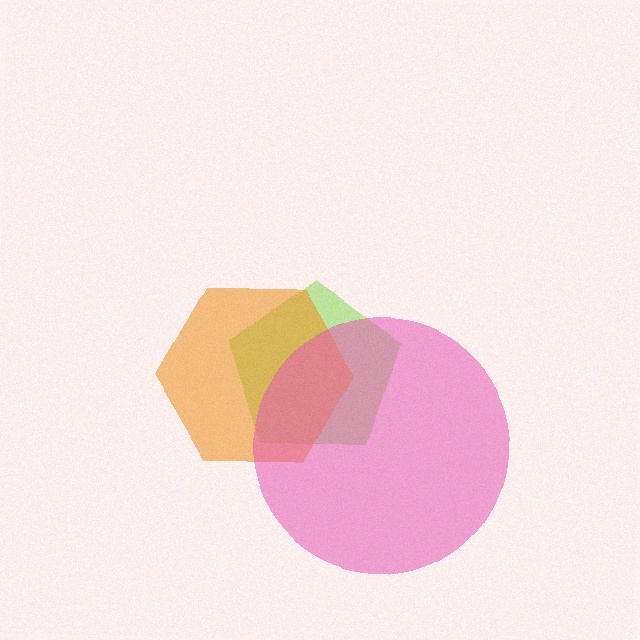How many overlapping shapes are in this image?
There are 3 overlapping shapes in the image.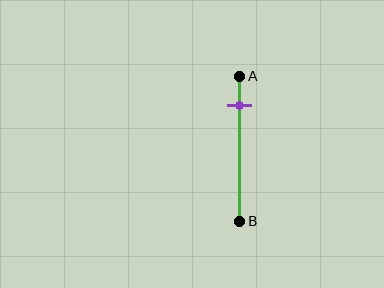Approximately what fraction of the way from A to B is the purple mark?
The purple mark is approximately 20% of the way from A to B.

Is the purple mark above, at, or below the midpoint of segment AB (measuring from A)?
The purple mark is above the midpoint of segment AB.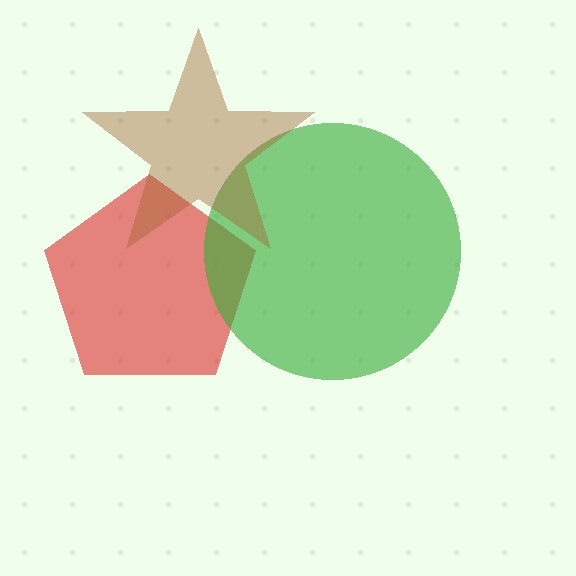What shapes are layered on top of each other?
The layered shapes are: a red pentagon, a green circle, a brown star.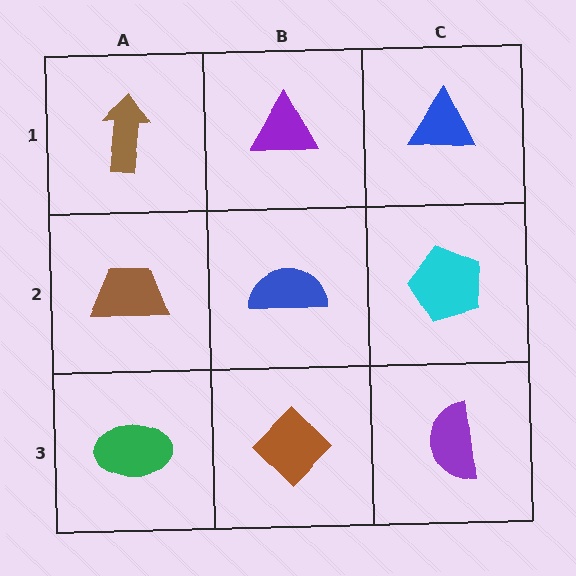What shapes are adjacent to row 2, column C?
A blue triangle (row 1, column C), a purple semicircle (row 3, column C), a blue semicircle (row 2, column B).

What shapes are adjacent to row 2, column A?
A brown arrow (row 1, column A), a green ellipse (row 3, column A), a blue semicircle (row 2, column B).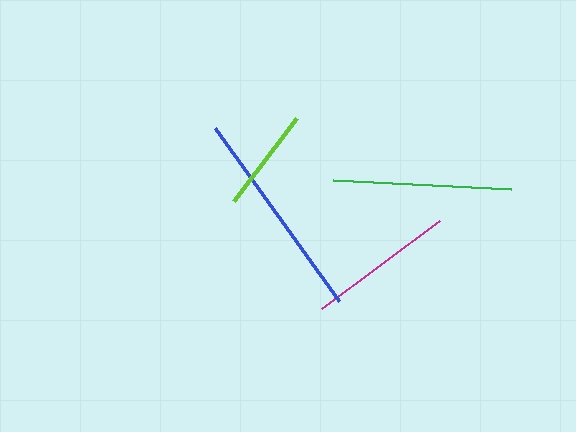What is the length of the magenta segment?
The magenta segment is approximately 147 pixels long.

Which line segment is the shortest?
The lime line is the shortest at approximately 105 pixels.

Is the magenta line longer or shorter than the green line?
The green line is longer than the magenta line.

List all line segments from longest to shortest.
From longest to shortest: blue, green, magenta, lime.